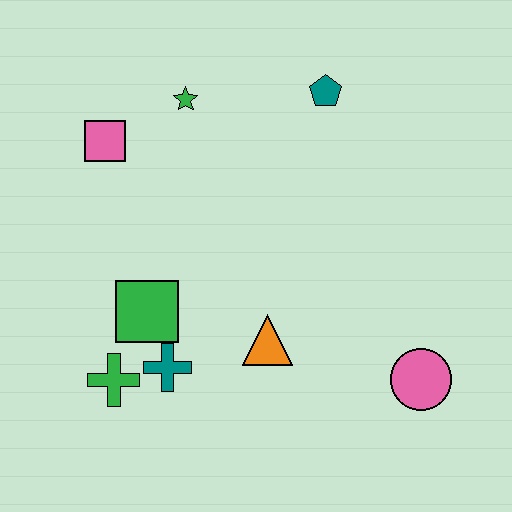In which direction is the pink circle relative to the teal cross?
The pink circle is to the right of the teal cross.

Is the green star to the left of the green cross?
No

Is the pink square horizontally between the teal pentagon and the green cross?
No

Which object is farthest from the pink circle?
The pink square is farthest from the pink circle.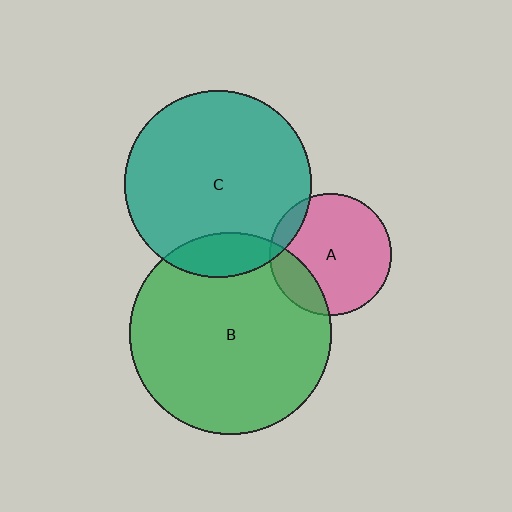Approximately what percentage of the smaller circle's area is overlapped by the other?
Approximately 20%.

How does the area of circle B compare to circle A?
Approximately 2.7 times.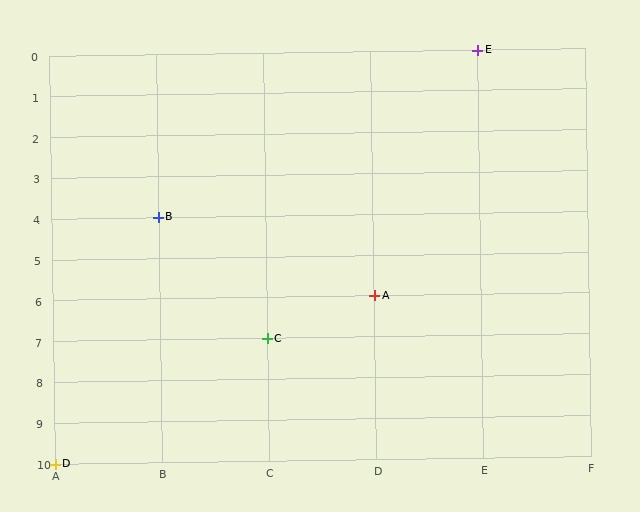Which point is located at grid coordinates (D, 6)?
Point A is at (D, 6).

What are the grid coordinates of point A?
Point A is at grid coordinates (D, 6).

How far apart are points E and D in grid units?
Points E and D are 4 columns and 10 rows apart (about 10.8 grid units diagonally).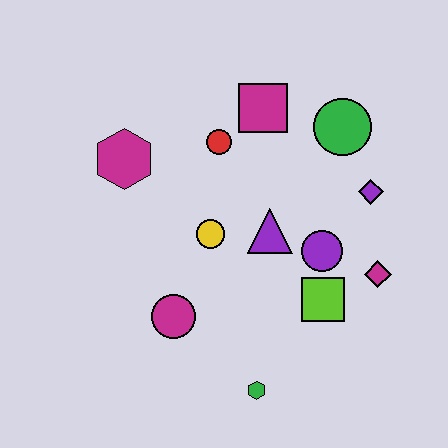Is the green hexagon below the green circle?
Yes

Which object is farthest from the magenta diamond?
The magenta hexagon is farthest from the magenta diamond.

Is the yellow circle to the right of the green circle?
No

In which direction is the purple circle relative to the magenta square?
The purple circle is below the magenta square.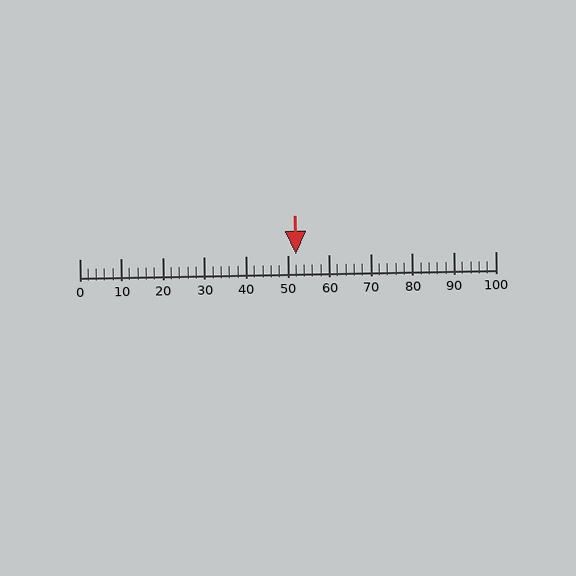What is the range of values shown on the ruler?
The ruler shows values from 0 to 100.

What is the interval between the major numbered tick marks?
The major tick marks are spaced 10 units apart.